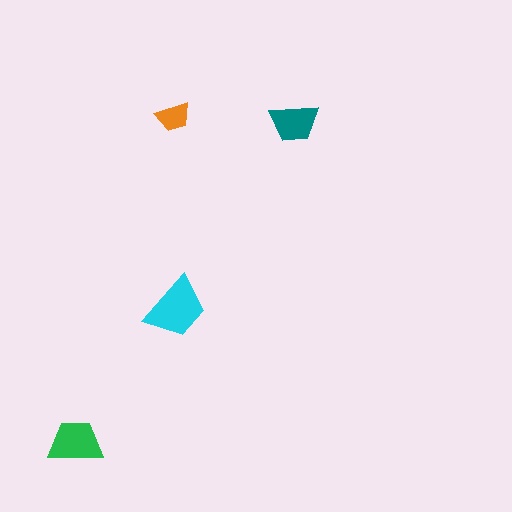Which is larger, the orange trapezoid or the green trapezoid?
The green one.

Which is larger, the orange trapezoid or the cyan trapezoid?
The cyan one.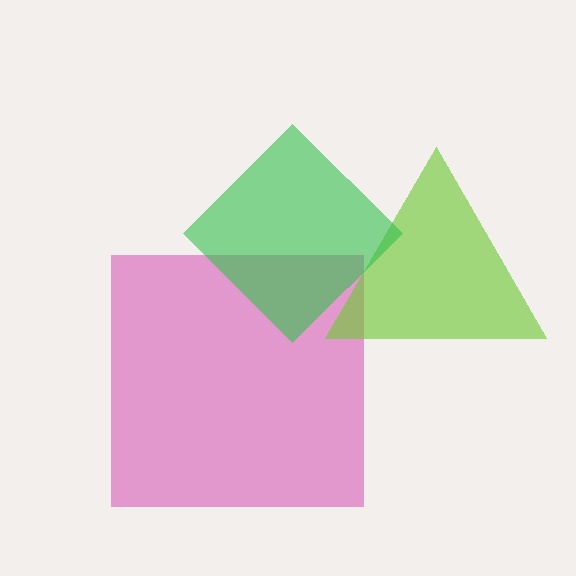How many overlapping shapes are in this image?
There are 3 overlapping shapes in the image.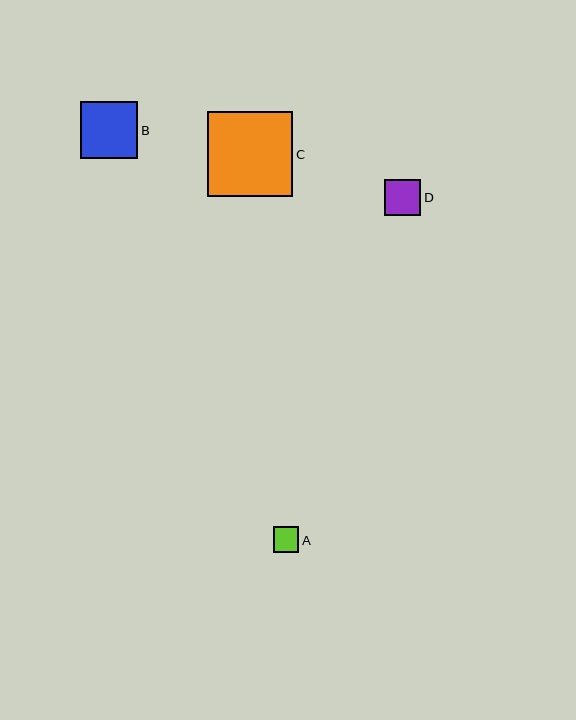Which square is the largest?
Square C is the largest with a size of approximately 85 pixels.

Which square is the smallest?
Square A is the smallest with a size of approximately 26 pixels.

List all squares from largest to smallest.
From largest to smallest: C, B, D, A.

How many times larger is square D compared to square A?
Square D is approximately 1.4 times the size of square A.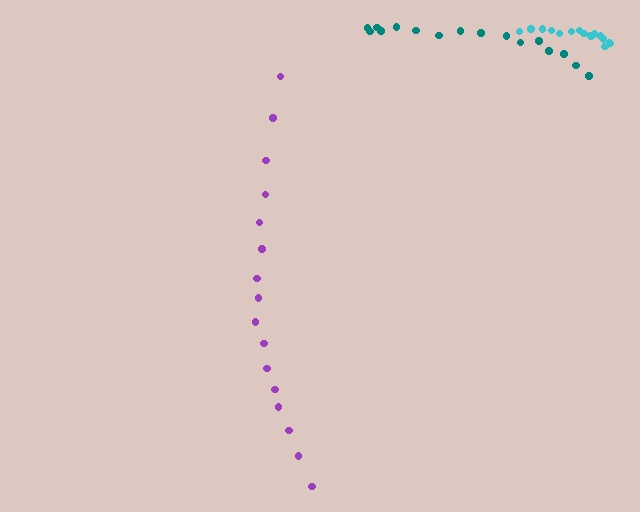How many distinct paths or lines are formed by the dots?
There are 3 distinct paths.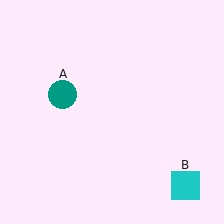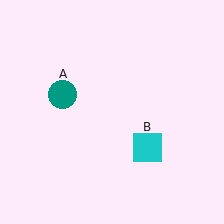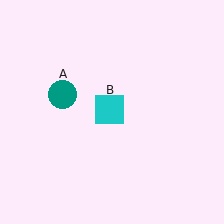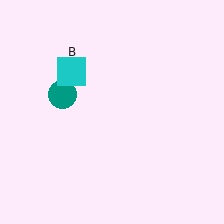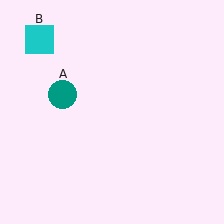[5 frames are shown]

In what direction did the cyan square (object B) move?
The cyan square (object B) moved up and to the left.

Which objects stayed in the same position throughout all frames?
Teal circle (object A) remained stationary.